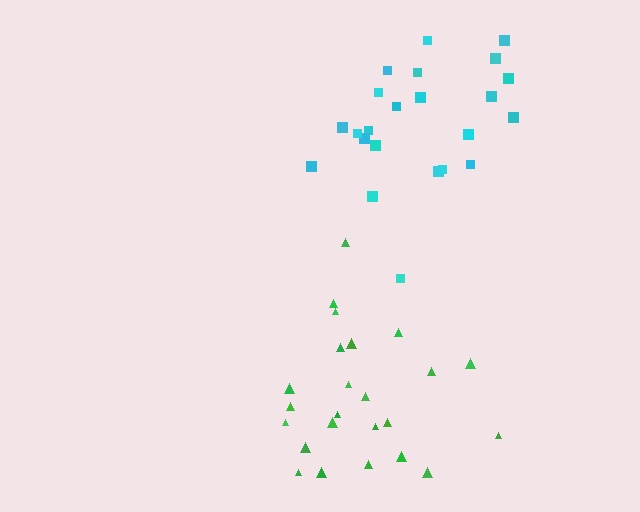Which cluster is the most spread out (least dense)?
Cyan.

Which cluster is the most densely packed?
Green.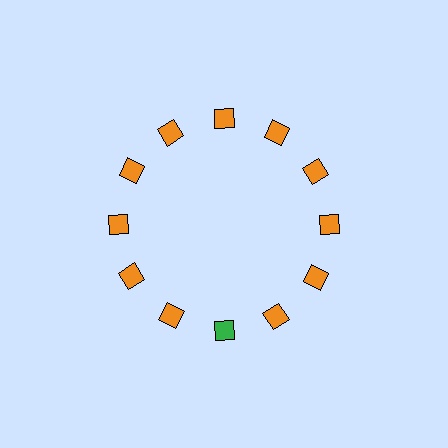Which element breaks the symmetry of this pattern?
The green square at roughly the 6 o'clock position breaks the symmetry. All other shapes are orange squares.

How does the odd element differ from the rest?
It has a different color: green instead of orange.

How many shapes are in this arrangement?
There are 12 shapes arranged in a ring pattern.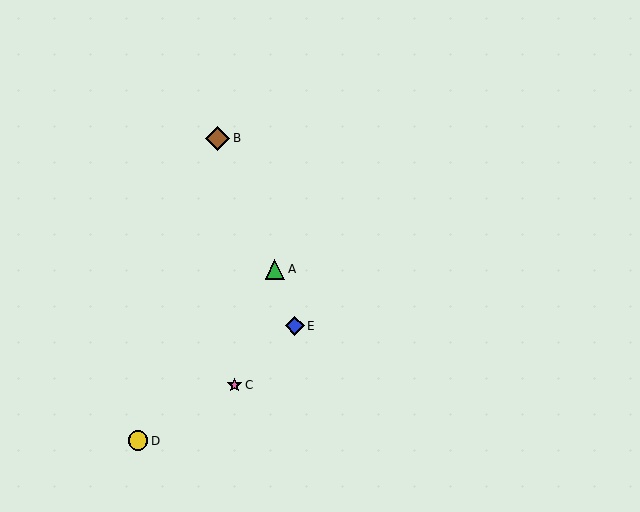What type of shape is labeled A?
Shape A is a green triangle.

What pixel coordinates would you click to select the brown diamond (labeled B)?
Click at (217, 138) to select the brown diamond B.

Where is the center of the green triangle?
The center of the green triangle is at (275, 269).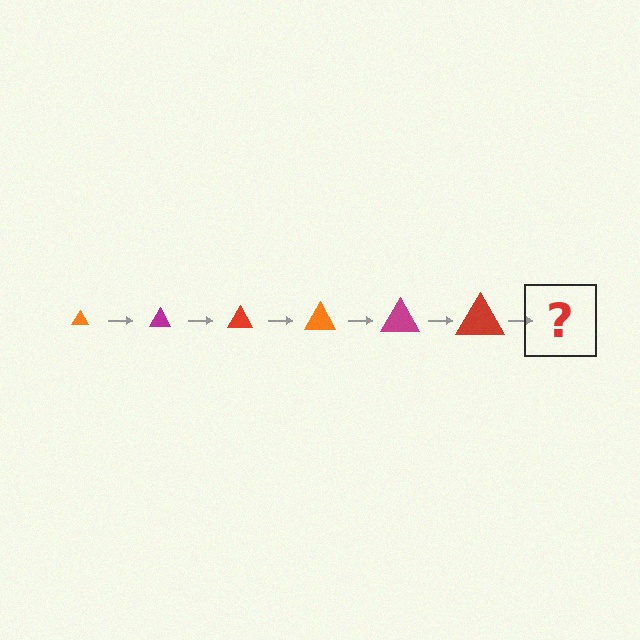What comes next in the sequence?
The next element should be an orange triangle, larger than the previous one.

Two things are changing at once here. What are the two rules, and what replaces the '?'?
The two rules are that the triangle grows larger each step and the color cycles through orange, magenta, and red. The '?' should be an orange triangle, larger than the previous one.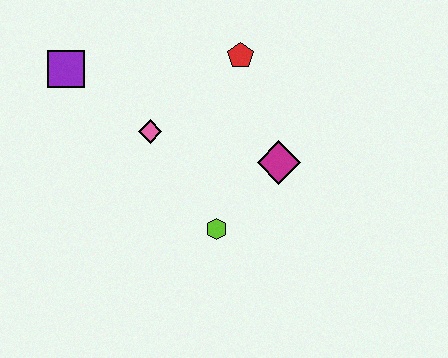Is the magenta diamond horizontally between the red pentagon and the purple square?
No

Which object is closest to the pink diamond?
The purple square is closest to the pink diamond.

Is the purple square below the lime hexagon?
No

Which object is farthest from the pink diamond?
The magenta diamond is farthest from the pink diamond.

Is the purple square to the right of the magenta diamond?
No